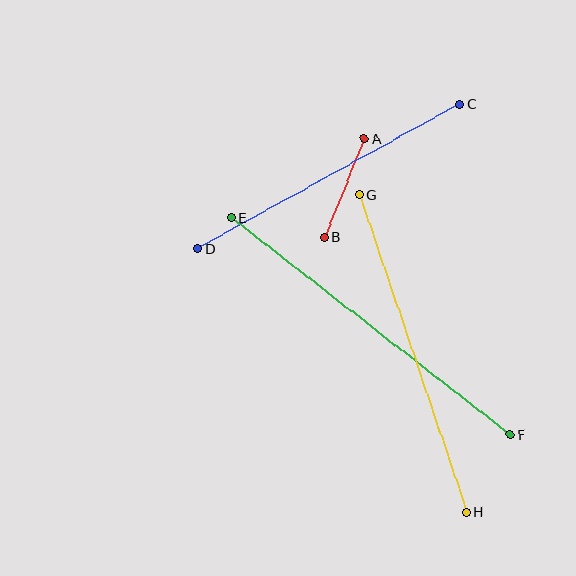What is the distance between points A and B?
The distance is approximately 106 pixels.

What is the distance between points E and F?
The distance is approximately 353 pixels.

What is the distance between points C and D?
The distance is approximately 299 pixels.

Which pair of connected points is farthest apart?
Points E and F are farthest apart.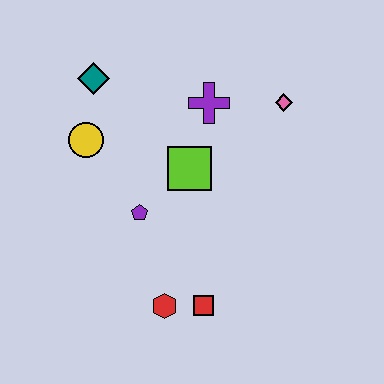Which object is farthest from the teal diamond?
The red square is farthest from the teal diamond.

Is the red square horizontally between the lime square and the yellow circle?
No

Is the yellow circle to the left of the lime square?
Yes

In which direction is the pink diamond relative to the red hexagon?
The pink diamond is above the red hexagon.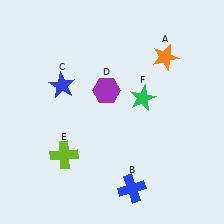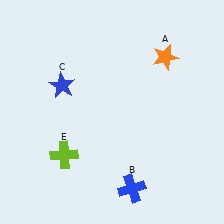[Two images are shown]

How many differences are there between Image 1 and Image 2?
There are 2 differences between the two images.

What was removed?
The green star (F), the purple hexagon (D) were removed in Image 2.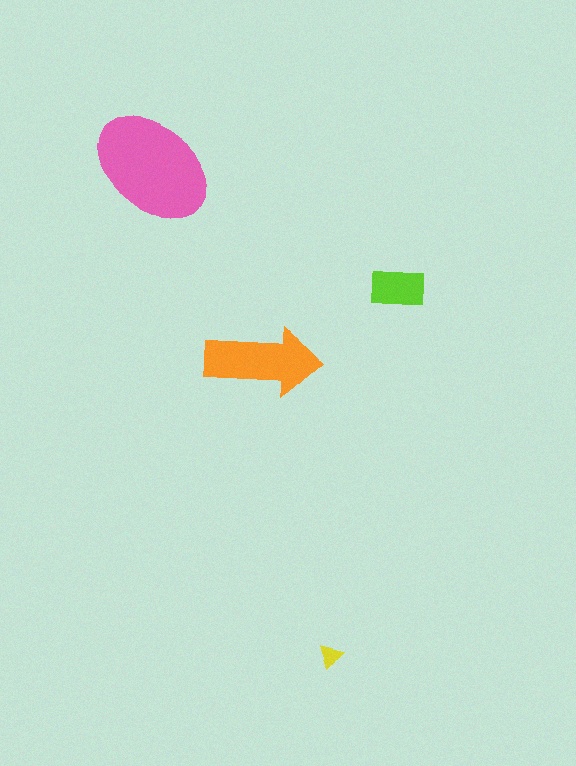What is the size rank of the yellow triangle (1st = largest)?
4th.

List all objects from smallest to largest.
The yellow triangle, the lime rectangle, the orange arrow, the pink ellipse.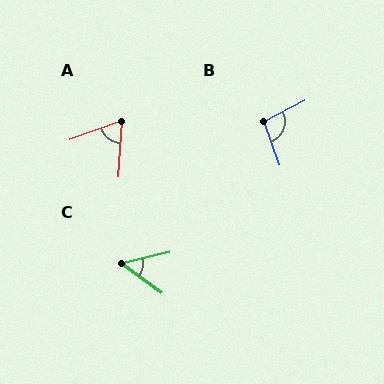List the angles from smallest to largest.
C (49°), A (66°), B (98°).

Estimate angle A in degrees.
Approximately 66 degrees.